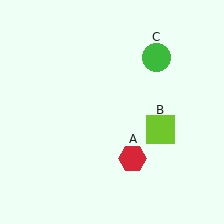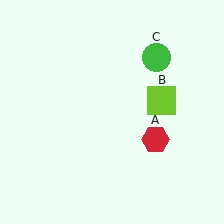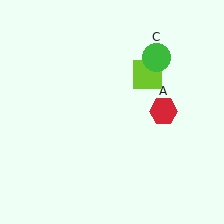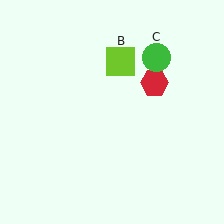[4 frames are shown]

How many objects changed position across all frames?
2 objects changed position: red hexagon (object A), lime square (object B).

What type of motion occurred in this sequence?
The red hexagon (object A), lime square (object B) rotated counterclockwise around the center of the scene.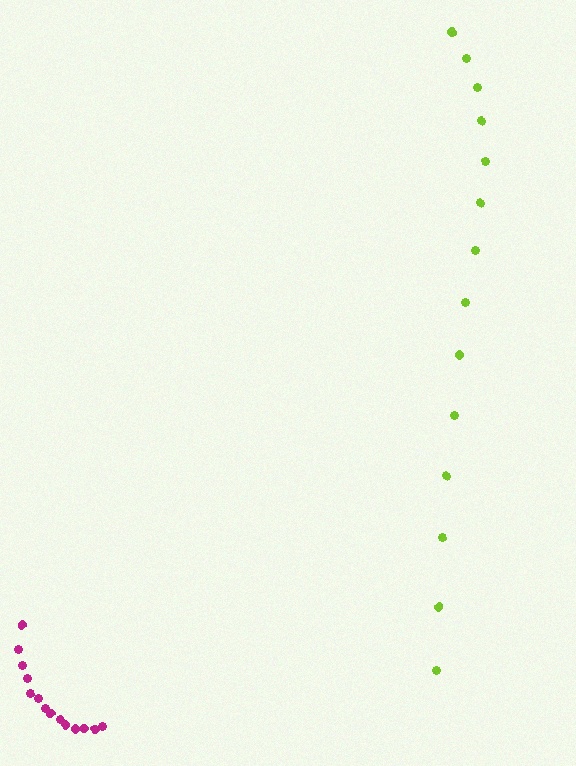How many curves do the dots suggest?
There are 2 distinct paths.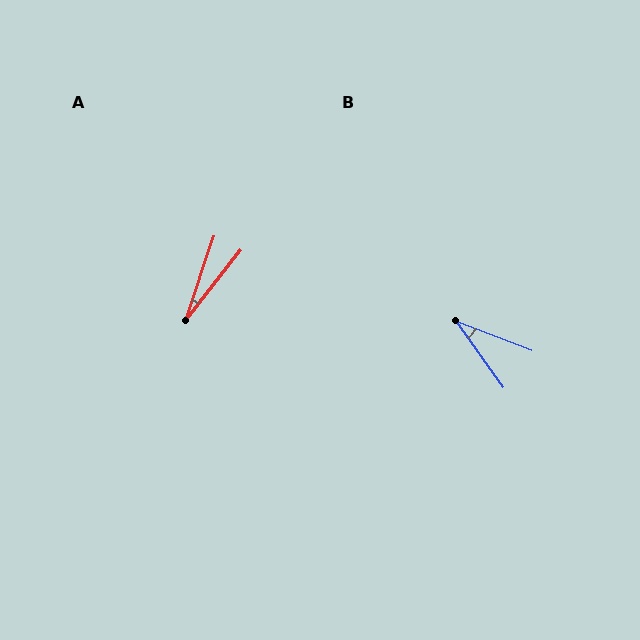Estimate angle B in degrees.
Approximately 33 degrees.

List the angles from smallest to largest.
A (20°), B (33°).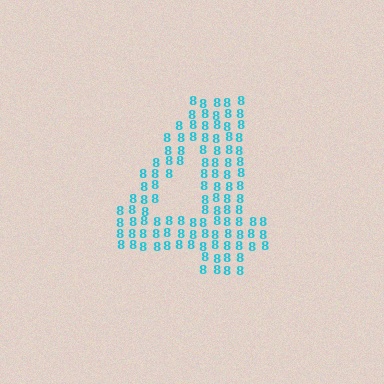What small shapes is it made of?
It is made of small digit 8's.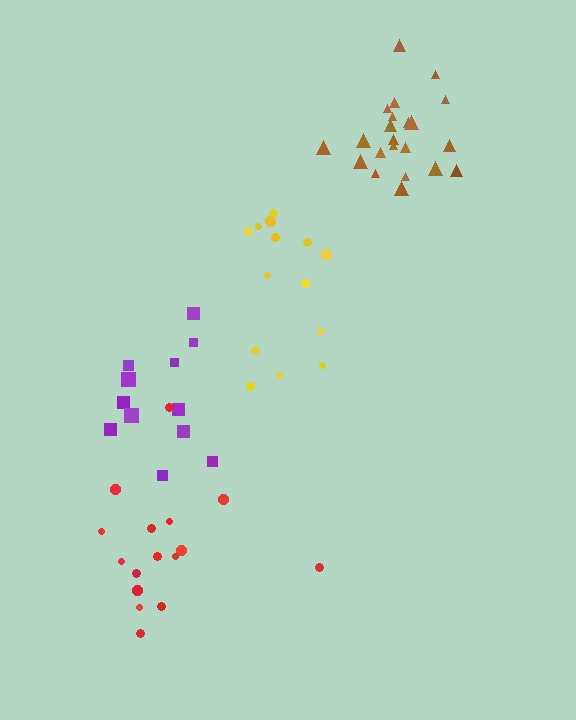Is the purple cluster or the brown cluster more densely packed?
Brown.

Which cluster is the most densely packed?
Brown.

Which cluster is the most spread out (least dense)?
Yellow.